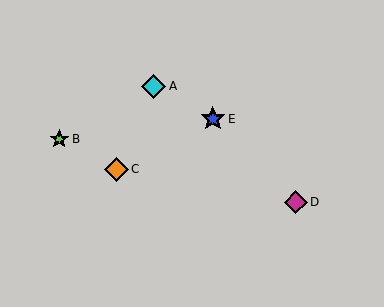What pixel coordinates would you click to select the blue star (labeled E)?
Click at (213, 119) to select the blue star E.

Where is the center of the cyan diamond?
The center of the cyan diamond is at (153, 86).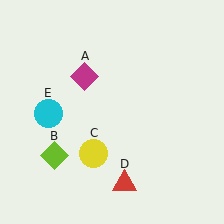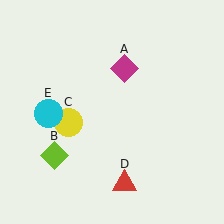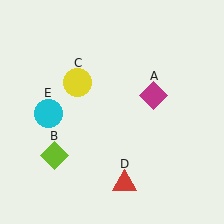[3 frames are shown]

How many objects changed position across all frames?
2 objects changed position: magenta diamond (object A), yellow circle (object C).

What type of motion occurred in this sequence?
The magenta diamond (object A), yellow circle (object C) rotated clockwise around the center of the scene.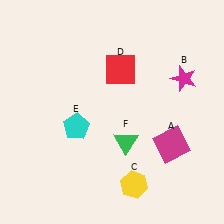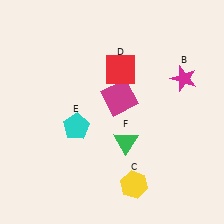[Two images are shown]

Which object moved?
The magenta square (A) moved left.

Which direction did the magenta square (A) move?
The magenta square (A) moved left.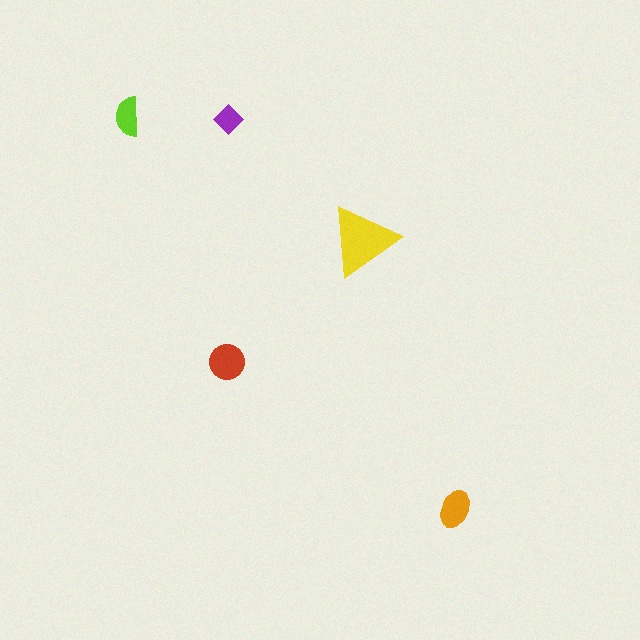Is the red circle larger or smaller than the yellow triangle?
Smaller.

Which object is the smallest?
The purple diamond.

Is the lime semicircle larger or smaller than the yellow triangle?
Smaller.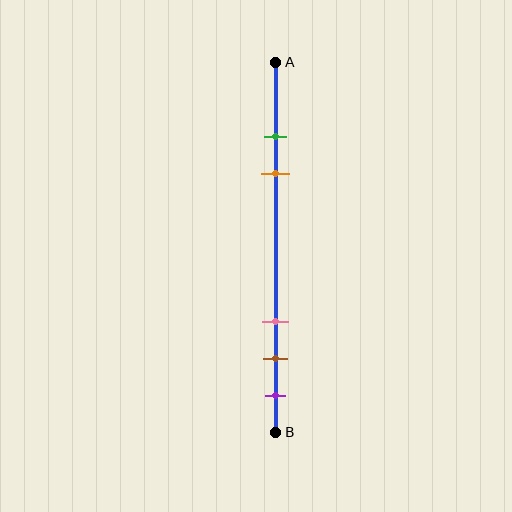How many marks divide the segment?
There are 5 marks dividing the segment.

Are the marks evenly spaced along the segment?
No, the marks are not evenly spaced.